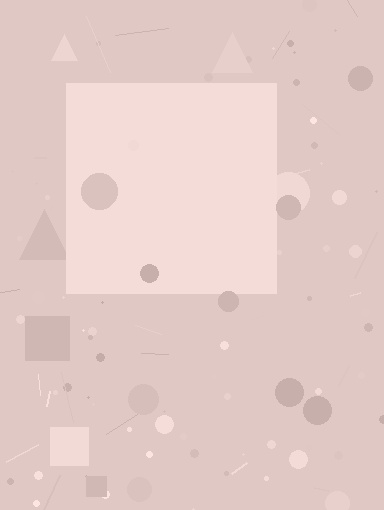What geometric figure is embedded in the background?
A square is embedded in the background.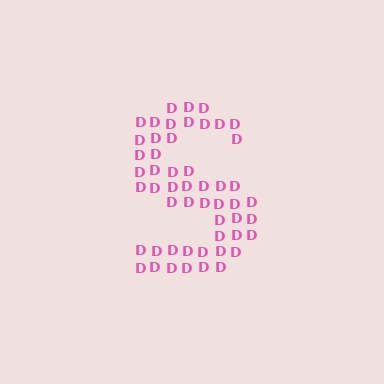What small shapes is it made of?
It is made of small letter D's.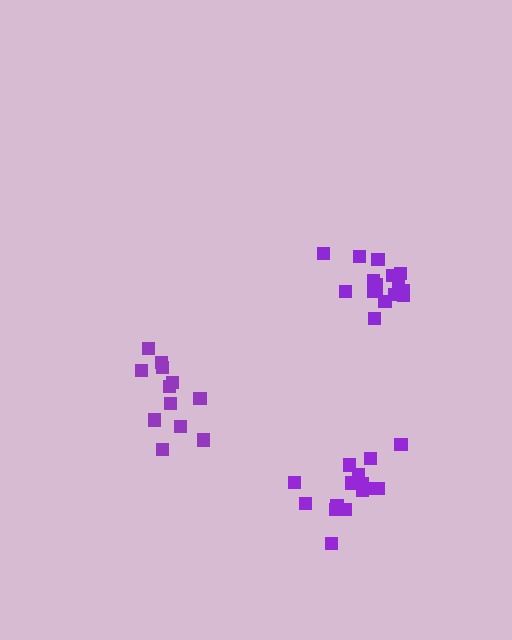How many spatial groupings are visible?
There are 3 spatial groupings.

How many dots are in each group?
Group 1: 15 dots, Group 2: 16 dots, Group 3: 12 dots (43 total).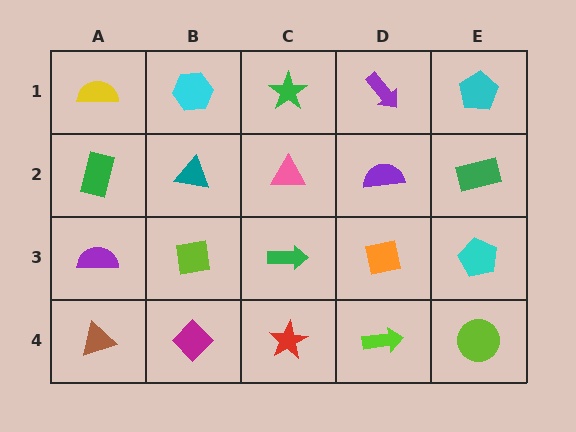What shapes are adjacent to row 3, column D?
A purple semicircle (row 2, column D), a lime arrow (row 4, column D), a green arrow (row 3, column C), a cyan pentagon (row 3, column E).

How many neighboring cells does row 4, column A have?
2.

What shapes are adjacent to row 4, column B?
A lime square (row 3, column B), a brown triangle (row 4, column A), a red star (row 4, column C).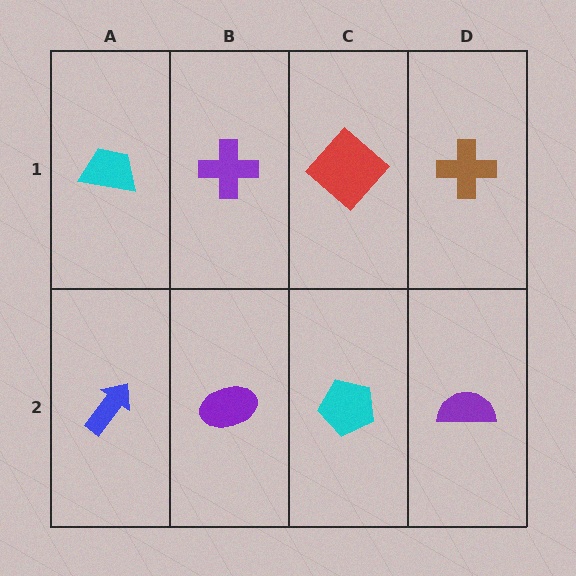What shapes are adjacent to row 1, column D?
A purple semicircle (row 2, column D), a red diamond (row 1, column C).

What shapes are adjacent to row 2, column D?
A brown cross (row 1, column D), a cyan pentagon (row 2, column C).